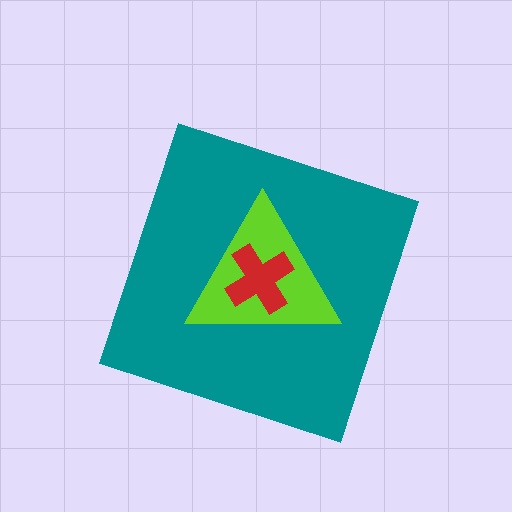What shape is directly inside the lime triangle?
The red cross.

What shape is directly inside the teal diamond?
The lime triangle.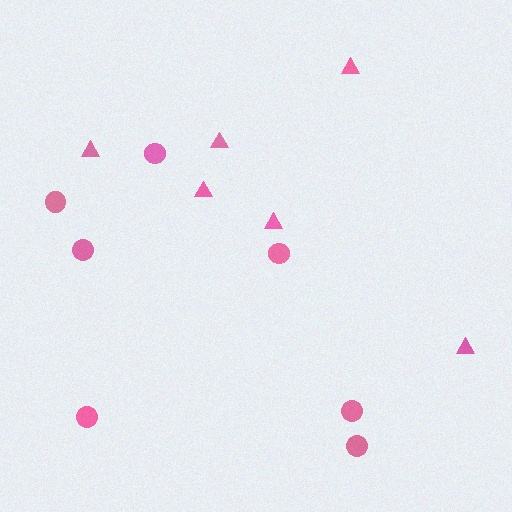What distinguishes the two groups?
There are 2 groups: one group of circles (7) and one group of triangles (6).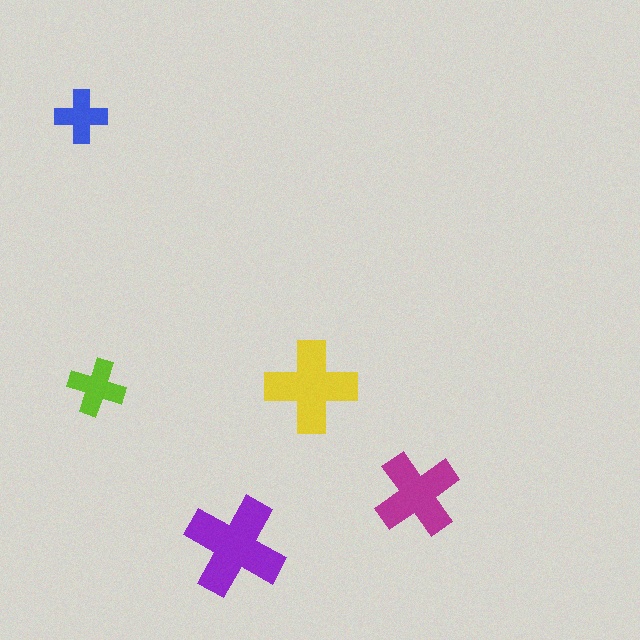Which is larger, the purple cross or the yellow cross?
The purple one.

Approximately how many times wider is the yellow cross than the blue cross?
About 2 times wider.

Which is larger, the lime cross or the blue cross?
The lime one.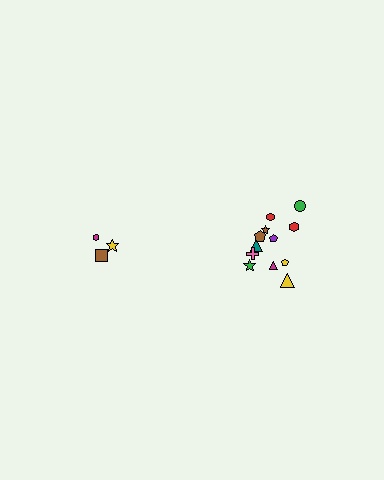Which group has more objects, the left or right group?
The right group.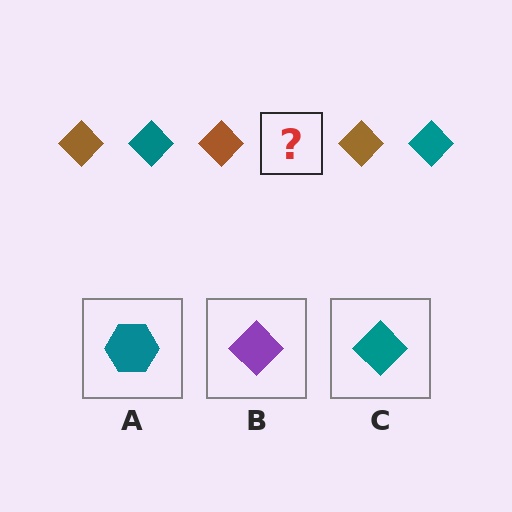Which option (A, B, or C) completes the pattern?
C.